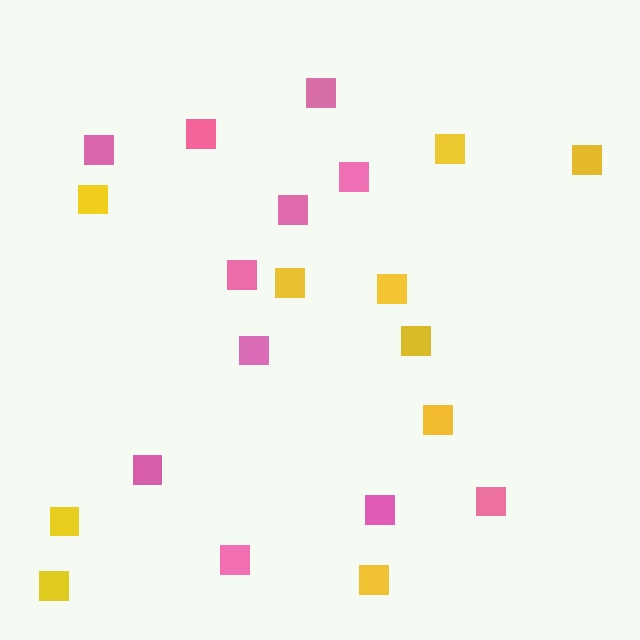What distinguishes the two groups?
There are 2 groups: one group of yellow squares (10) and one group of pink squares (11).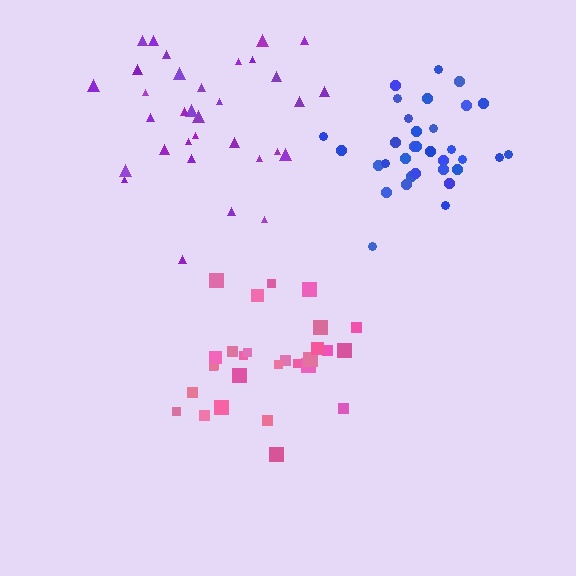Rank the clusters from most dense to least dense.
blue, pink, purple.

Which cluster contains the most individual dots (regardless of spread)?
Blue (34).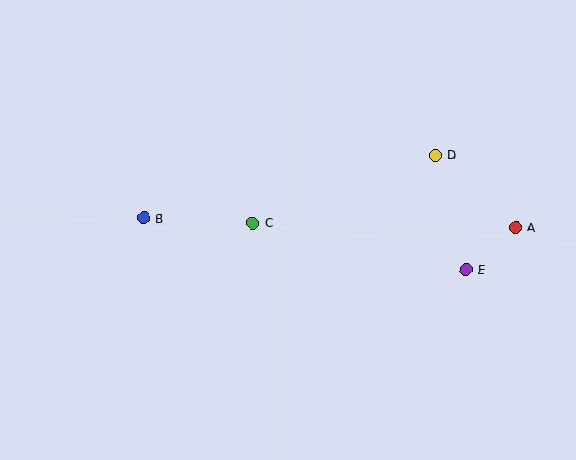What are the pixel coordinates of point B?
Point B is at (144, 218).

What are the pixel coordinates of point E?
Point E is at (466, 270).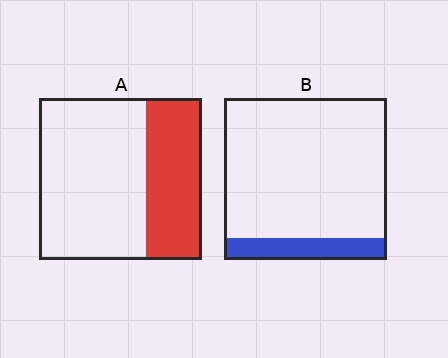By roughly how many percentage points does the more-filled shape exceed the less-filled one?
By roughly 20 percentage points (A over B).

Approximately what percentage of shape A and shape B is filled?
A is approximately 35% and B is approximately 15%.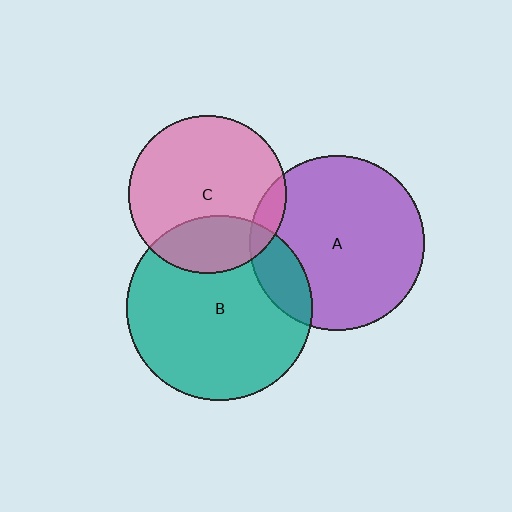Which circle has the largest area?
Circle B (teal).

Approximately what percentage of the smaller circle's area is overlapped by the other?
Approximately 25%.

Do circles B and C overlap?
Yes.